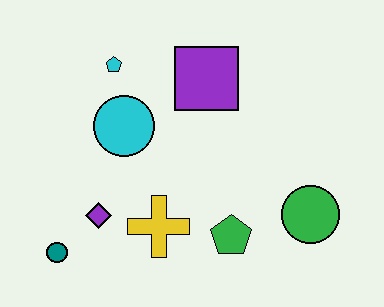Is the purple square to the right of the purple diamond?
Yes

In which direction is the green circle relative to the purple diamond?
The green circle is to the right of the purple diamond.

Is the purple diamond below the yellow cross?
No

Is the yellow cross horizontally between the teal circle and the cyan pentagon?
No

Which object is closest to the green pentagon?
The yellow cross is closest to the green pentagon.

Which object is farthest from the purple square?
The teal circle is farthest from the purple square.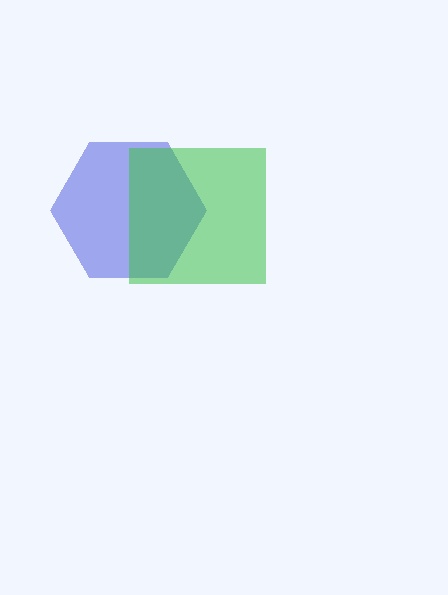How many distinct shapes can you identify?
There are 2 distinct shapes: a blue hexagon, a green square.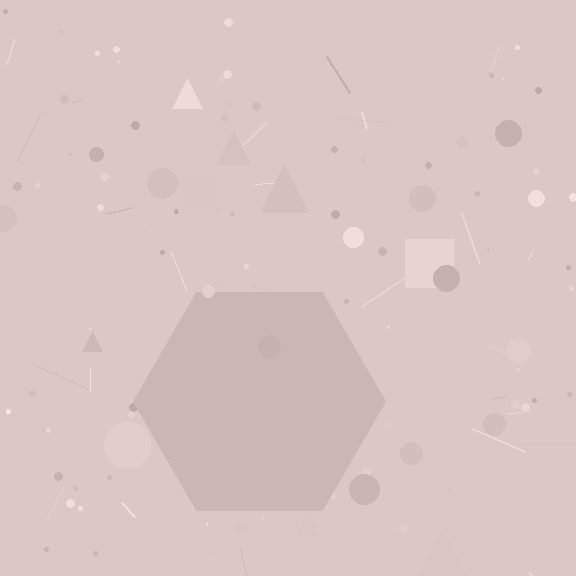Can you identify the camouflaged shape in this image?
The camouflaged shape is a hexagon.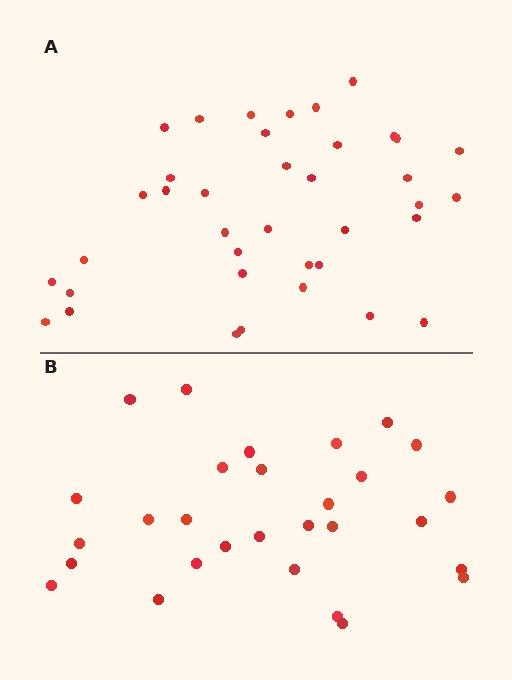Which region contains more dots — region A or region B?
Region A (the top region) has more dots.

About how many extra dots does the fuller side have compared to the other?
Region A has roughly 8 or so more dots than region B.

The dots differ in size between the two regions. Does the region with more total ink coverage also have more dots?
No. Region B has more total ink coverage because its dots are larger, but region A actually contains more individual dots. Total area can be misleading — the number of items is what matters here.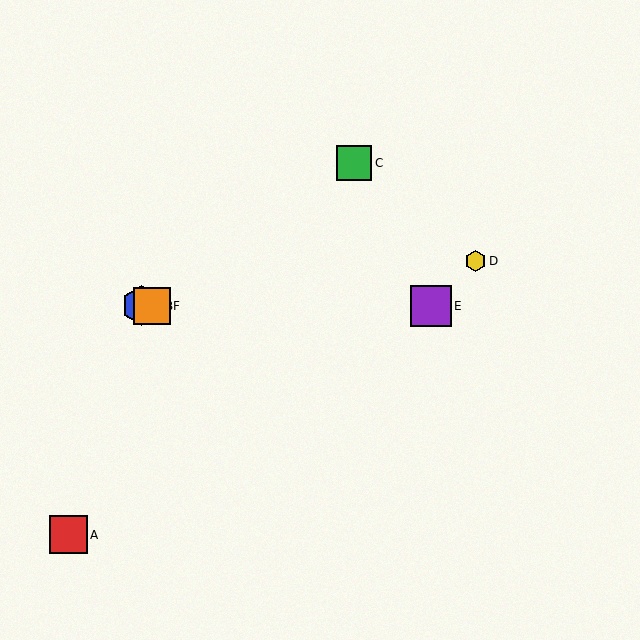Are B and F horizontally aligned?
Yes, both are at y≈306.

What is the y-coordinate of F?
Object F is at y≈306.